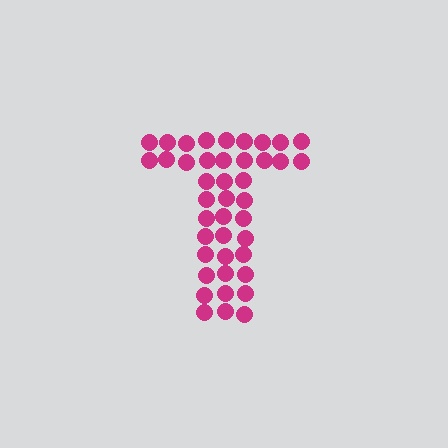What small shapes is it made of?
It is made of small circles.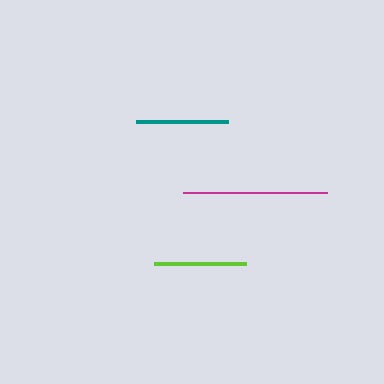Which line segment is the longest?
The magenta line is the longest at approximately 144 pixels.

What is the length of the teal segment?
The teal segment is approximately 92 pixels long.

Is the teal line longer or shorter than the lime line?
The teal line is longer than the lime line.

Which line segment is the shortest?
The lime line is the shortest at approximately 91 pixels.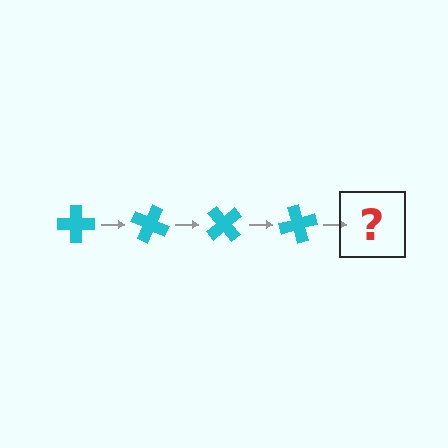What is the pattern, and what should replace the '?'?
The pattern is that the cross rotates 25 degrees each step. The '?' should be a cyan cross rotated 100 degrees.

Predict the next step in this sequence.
The next step is a cyan cross rotated 100 degrees.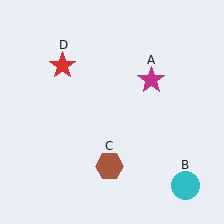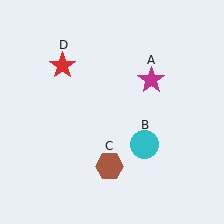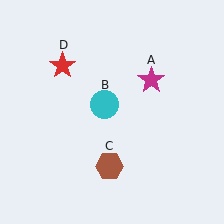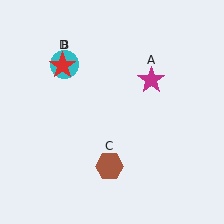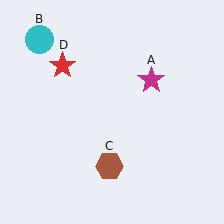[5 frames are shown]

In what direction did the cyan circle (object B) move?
The cyan circle (object B) moved up and to the left.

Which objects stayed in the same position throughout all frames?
Magenta star (object A) and brown hexagon (object C) and red star (object D) remained stationary.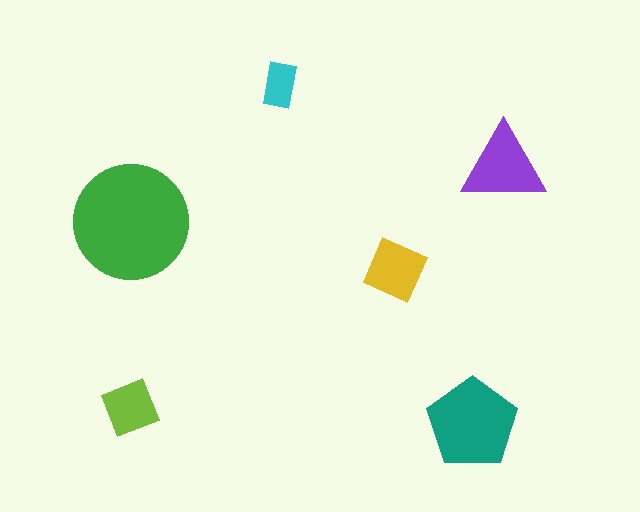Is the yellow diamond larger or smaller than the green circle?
Smaller.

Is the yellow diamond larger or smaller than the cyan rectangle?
Larger.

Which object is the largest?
The green circle.